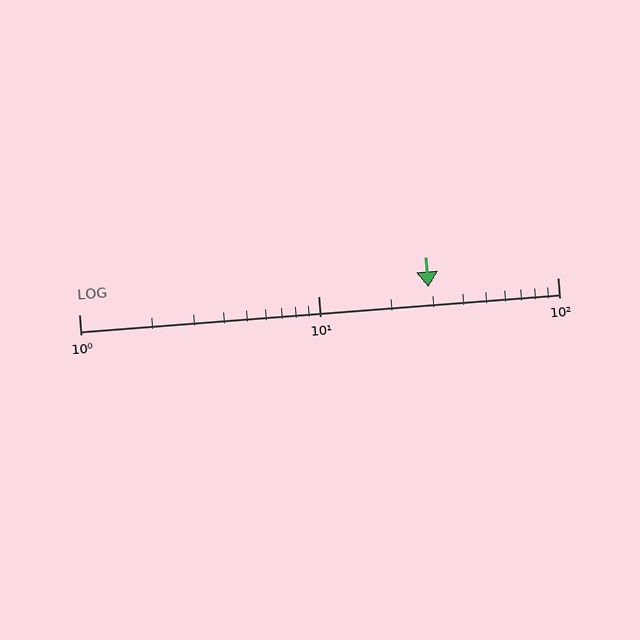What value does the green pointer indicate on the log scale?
The pointer indicates approximately 29.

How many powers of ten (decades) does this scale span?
The scale spans 2 decades, from 1 to 100.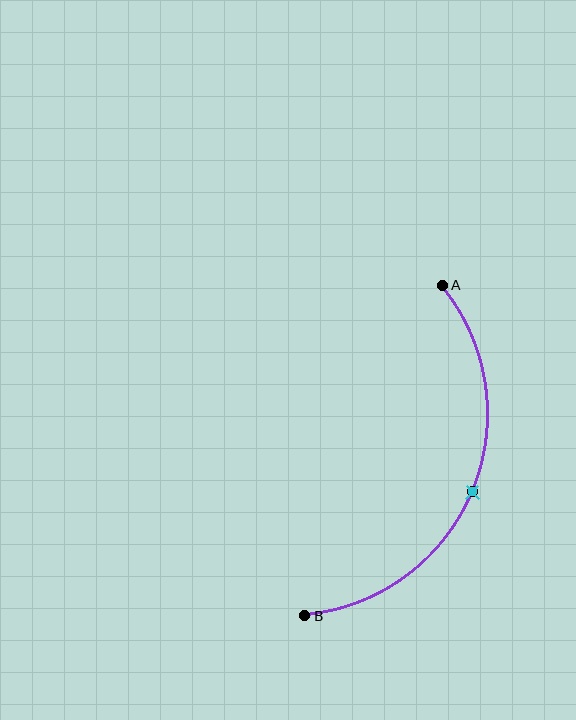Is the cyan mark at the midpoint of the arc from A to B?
Yes. The cyan mark lies on the arc at equal arc-length from both A and B — it is the arc midpoint.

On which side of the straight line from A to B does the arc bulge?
The arc bulges to the right of the straight line connecting A and B.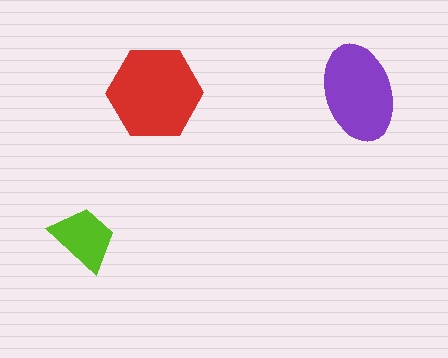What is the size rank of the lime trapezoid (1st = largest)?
3rd.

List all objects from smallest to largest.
The lime trapezoid, the purple ellipse, the red hexagon.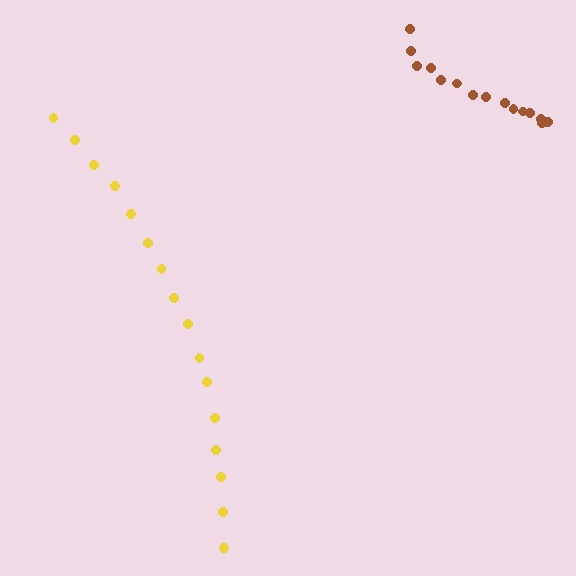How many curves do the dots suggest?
There are 2 distinct paths.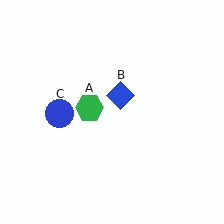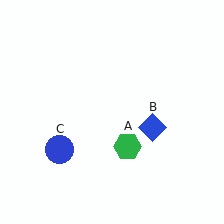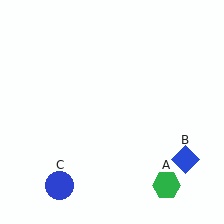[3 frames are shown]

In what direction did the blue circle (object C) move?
The blue circle (object C) moved down.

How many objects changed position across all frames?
3 objects changed position: green hexagon (object A), blue diamond (object B), blue circle (object C).